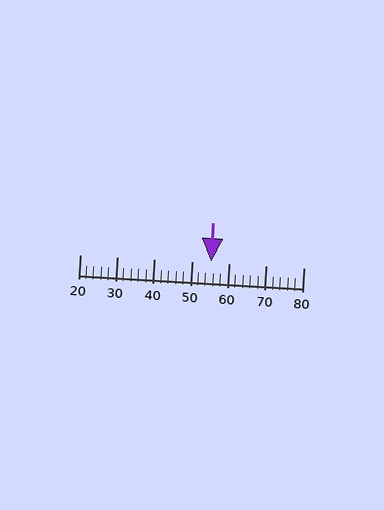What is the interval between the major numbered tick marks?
The major tick marks are spaced 10 units apart.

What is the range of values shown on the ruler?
The ruler shows values from 20 to 80.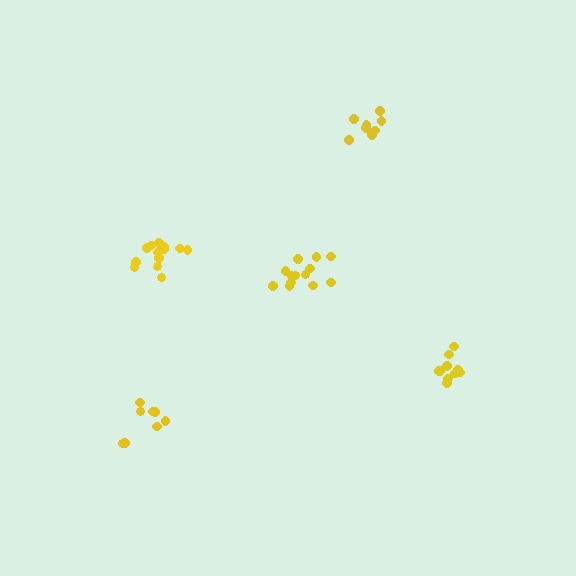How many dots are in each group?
Group 1: 8 dots, Group 2: 8 dots, Group 3: 10 dots, Group 4: 13 dots, Group 5: 13 dots (52 total).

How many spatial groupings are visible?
There are 5 spatial groupings.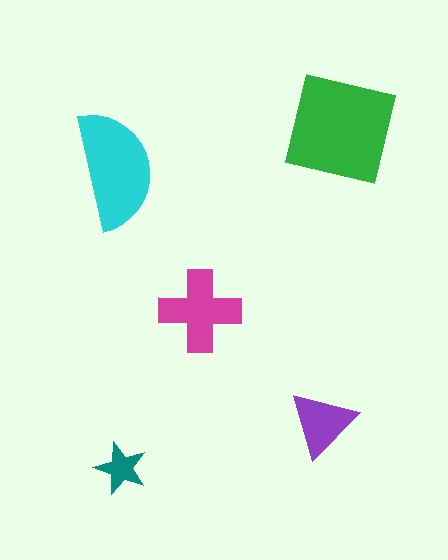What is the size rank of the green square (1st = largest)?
1st.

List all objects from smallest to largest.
The teal star, the purple triangle, the magenta cross, the cyan semicircle, the green square.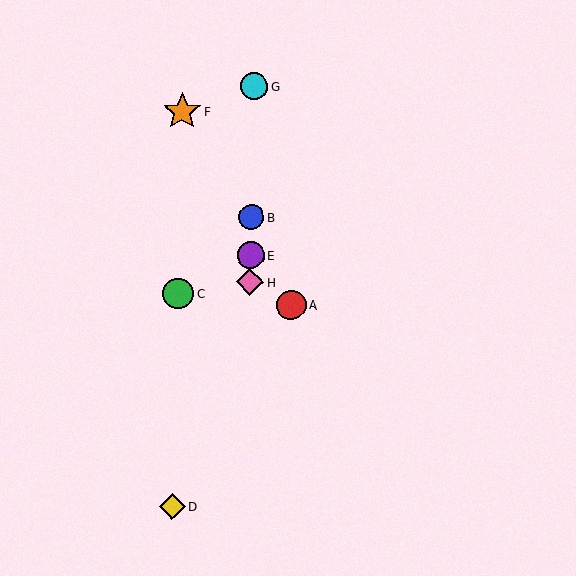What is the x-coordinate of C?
Object C is at x≈178.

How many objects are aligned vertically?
4 objects (B, E, G, H) are aligned vertically.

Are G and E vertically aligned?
Yes, both are at x≈254.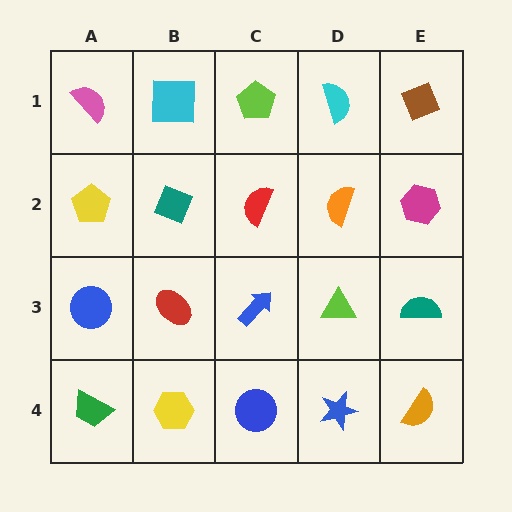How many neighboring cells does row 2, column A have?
3.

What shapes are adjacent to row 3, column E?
A magenta hexagon (row 2, column E), an orange semicircle (row 4, column E), a lime triangle (row 3, column D).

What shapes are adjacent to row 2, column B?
A cyan square (row 1, column B), a red ellipse (row 3, column B), a yellow pentagon (row 2, column A), a red semicircle (row 2, column C).